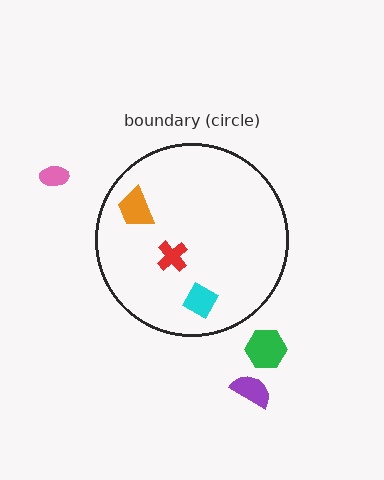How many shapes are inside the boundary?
3 inside, 3 outside.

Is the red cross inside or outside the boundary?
Inside.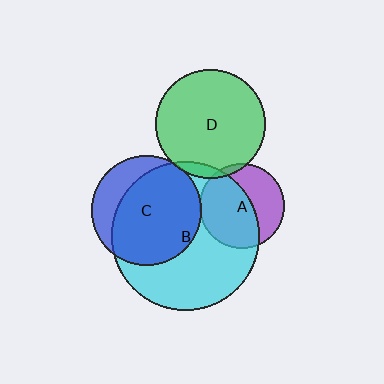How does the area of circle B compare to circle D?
Approximately 1.8 times.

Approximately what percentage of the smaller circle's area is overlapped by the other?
Approximately 60%.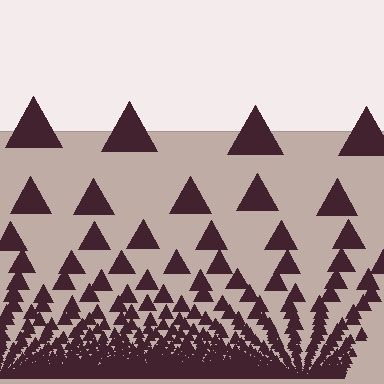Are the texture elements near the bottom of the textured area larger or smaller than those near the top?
Smaller. The gradient is inverted — elements near the bottom are smaller and denser.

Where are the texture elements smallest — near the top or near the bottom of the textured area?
Near the bottom.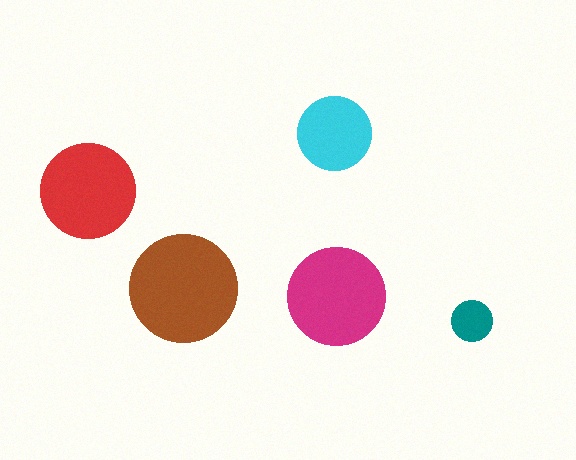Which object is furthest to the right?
The teal circle is rightmost.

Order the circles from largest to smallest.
the brown one, the magenta one, the red one, the cyan one, the teal one.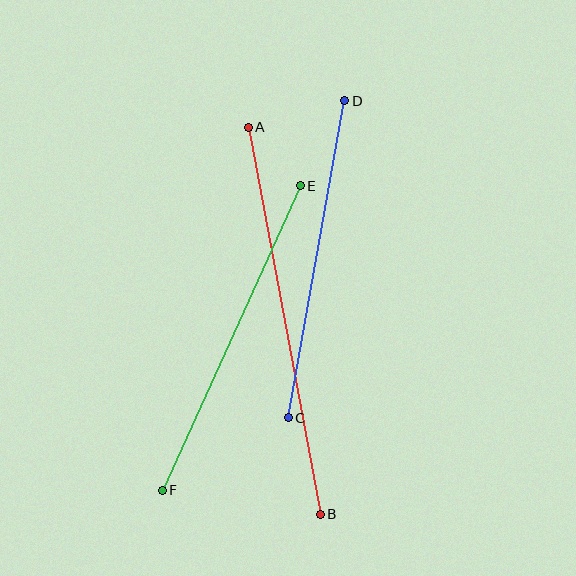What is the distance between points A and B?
The distance is approximately 394 pixels.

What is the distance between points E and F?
The distance is approximately 334 pixels.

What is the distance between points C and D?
The distance is approximately 322 pixels.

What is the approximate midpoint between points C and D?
The midpoint is at approximately (316, 259) pixels.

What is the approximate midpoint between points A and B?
The midpoint is at approximately (284, 321) pixels.